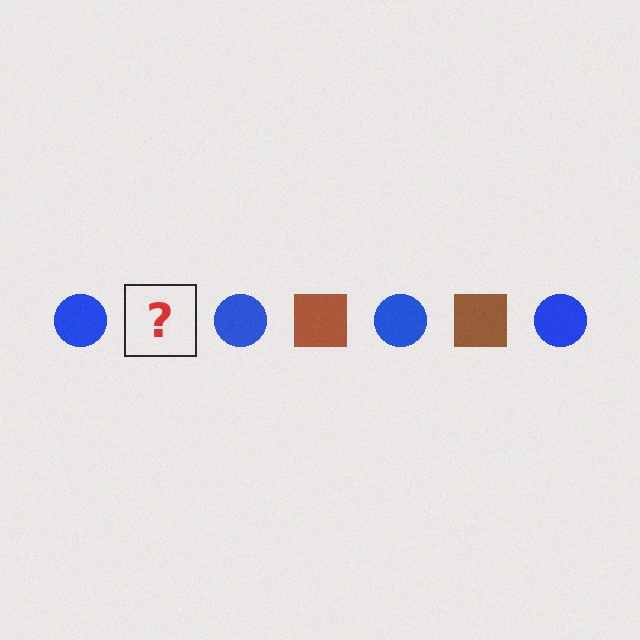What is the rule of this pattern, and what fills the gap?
The rule is that the pattern alternates between blue circle and brown square. The gap should be filled with a brown square.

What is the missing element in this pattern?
The missing element is a brown square.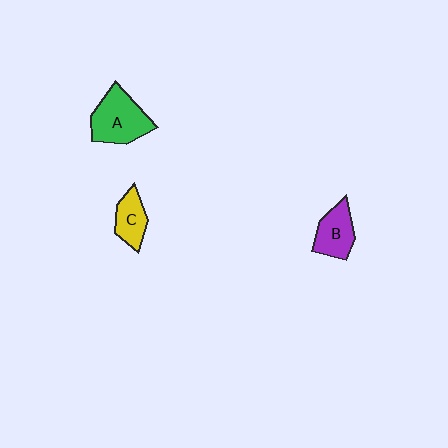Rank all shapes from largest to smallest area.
From largest to smallest: A (green), B (purple), C (yellow).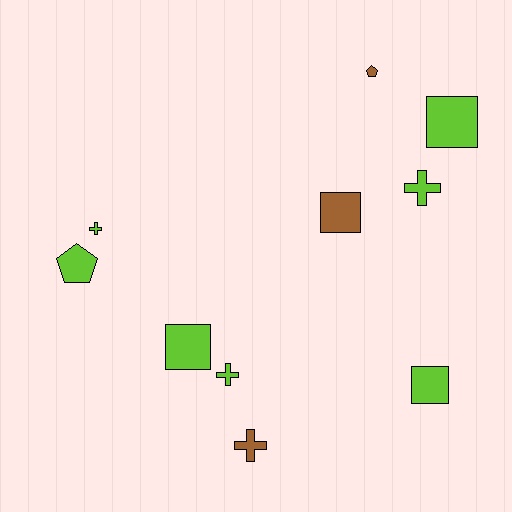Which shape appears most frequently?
Square, with 4 objects.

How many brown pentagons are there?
There is 1 brown pentagon.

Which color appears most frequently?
Lime, with 7 objects.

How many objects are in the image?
There are 10 objects.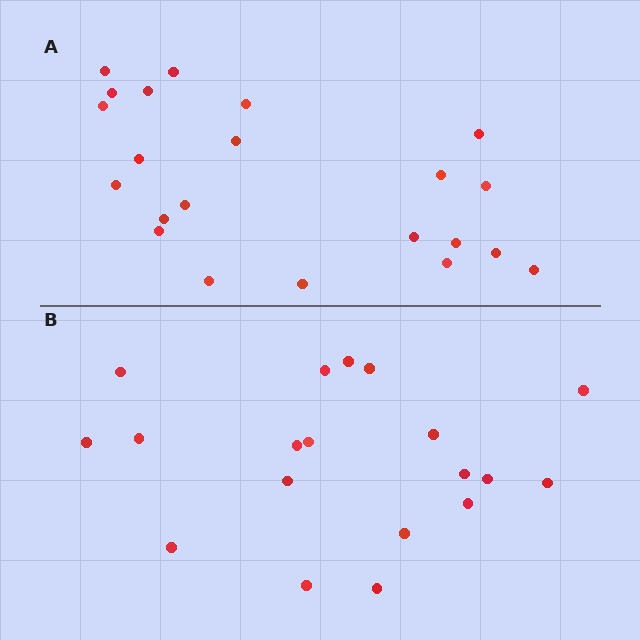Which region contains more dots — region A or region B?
Region A (the top region) has more dots.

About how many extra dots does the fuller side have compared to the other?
Region A has just a few more — roughly 2 or 3 more dots than region B.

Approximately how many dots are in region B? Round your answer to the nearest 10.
About 20 dots. (The exact count is 19, which rounds to 20.)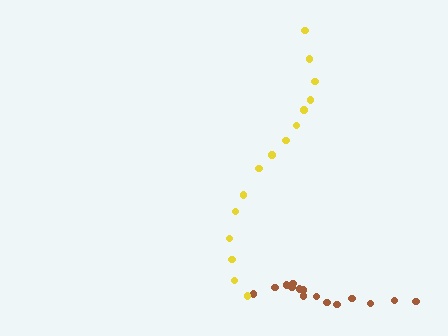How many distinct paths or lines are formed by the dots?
There are 2 distinct paths.